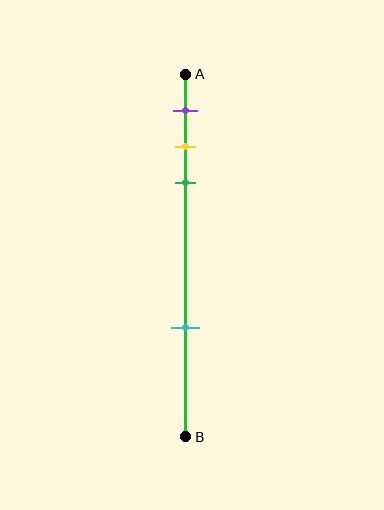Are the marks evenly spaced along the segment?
No, the marks are not evenly spaced.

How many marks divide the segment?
There are 4 marks dividing the segment.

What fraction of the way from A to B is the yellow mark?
The yellow mark is approximately 20% (0.2) of the way from A to B.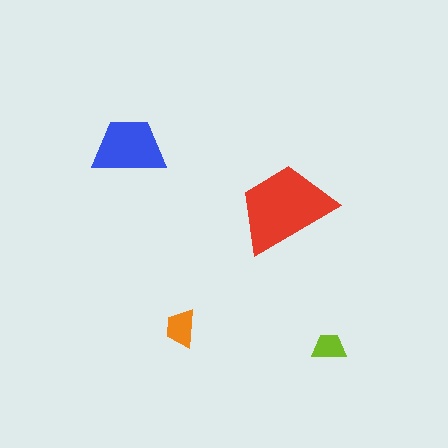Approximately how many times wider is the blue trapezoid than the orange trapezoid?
About 2 times wider.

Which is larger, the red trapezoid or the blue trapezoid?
The red one.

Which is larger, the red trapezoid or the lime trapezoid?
The red one.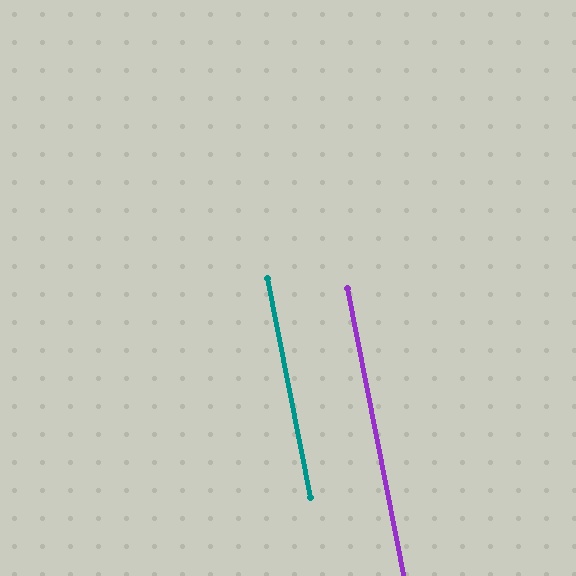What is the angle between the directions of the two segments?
Approximately 0 degrees.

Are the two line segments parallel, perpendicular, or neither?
Parallel — their directions differ by only 0.0°.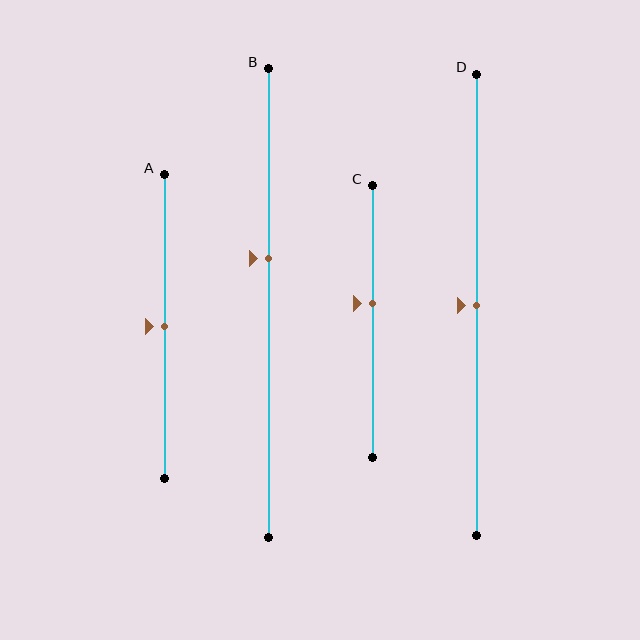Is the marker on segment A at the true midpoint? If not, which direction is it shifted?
Yes, the marker on segment A is at the true midpoint.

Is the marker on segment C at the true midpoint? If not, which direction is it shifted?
No, the marker on segment C is shifted upward by about 7% of the segment length.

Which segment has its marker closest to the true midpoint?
Segment A has its marker closest to the true midpoint.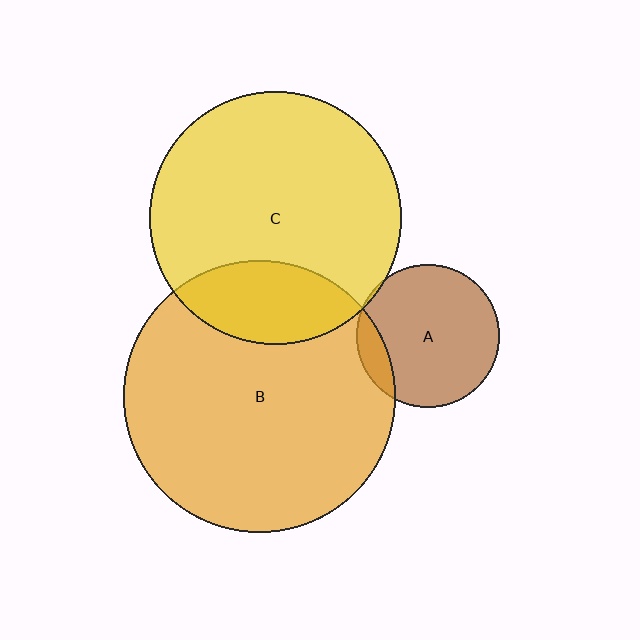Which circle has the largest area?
Circle B (orange).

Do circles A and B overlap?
Yes.